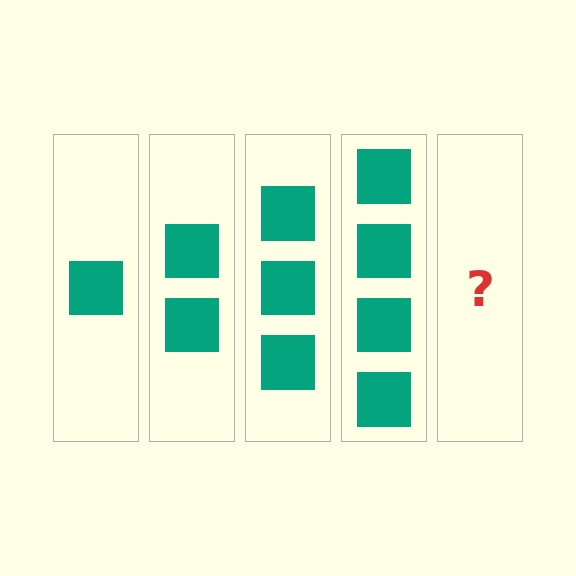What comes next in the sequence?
The next element should be 5 squares.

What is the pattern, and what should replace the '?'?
The pattern is that each step adds one more square. The '?' should be 5 squares.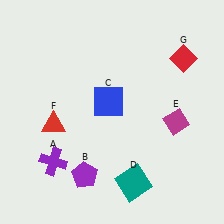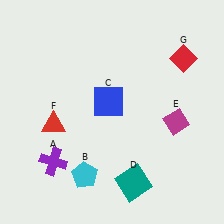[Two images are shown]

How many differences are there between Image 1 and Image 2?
There is 1 difference between the two images.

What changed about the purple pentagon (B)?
In Image 1, B is purple. In Image 2, it changed to cyan.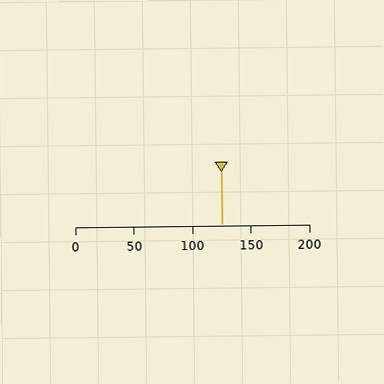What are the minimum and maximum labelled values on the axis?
The axis runs from 0 to 200.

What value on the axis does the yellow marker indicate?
The marker indicates approximately 125.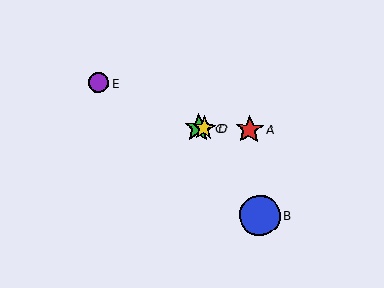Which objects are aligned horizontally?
Objects A, C, D are aligned horizontally.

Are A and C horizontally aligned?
Yes, both are at y≈130.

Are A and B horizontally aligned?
No, A is at y≈130 and B is at y≈215.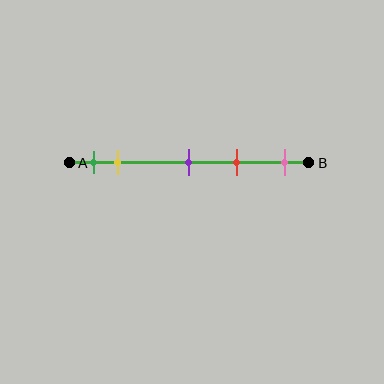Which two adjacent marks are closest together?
The green and yellow marks are the closest adjacent pair.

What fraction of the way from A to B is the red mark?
The red mark is approximately 70% (0.7) of the way from A to B.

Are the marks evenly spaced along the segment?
No, the marks are not evenly spaced.